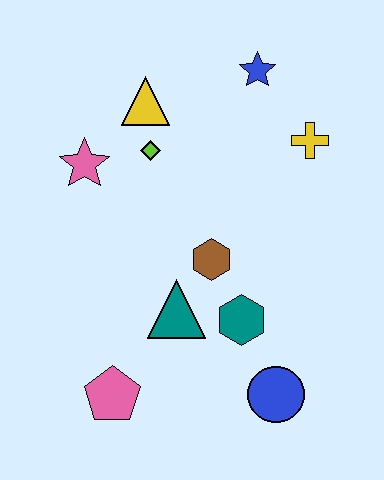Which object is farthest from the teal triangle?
The blue star is farthest from the teal triangle.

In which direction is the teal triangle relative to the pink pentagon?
The teal triangle is above the pink pentagon.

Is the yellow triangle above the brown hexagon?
Yes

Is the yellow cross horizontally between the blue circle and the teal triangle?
No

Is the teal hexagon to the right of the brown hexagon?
Yes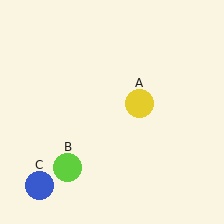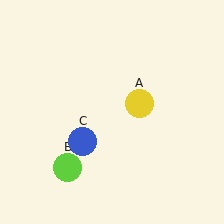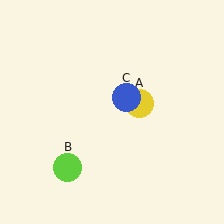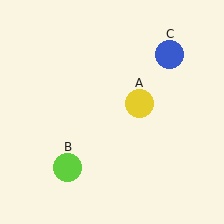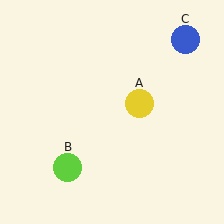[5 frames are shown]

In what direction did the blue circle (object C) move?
The blue circle (object C) moved up and to the right.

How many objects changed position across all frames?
1 object changed position: blue circle (object C).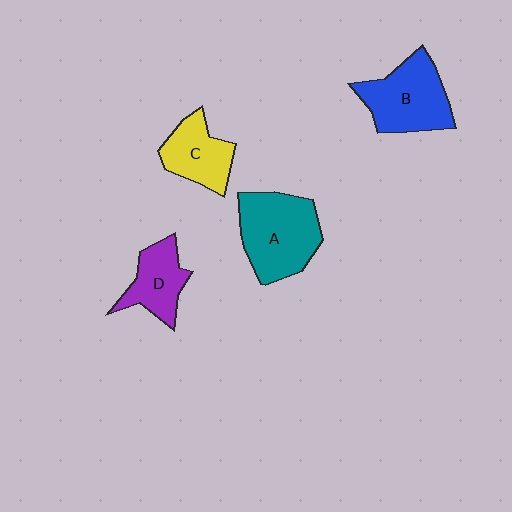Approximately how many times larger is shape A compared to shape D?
Approximately 1.6 times.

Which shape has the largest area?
Shape A (teal).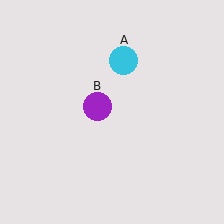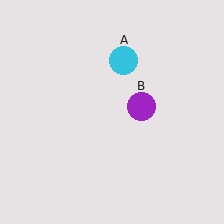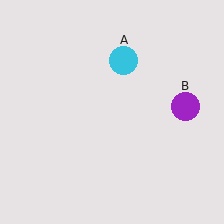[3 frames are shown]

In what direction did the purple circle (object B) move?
The purple circle (object B) moved right.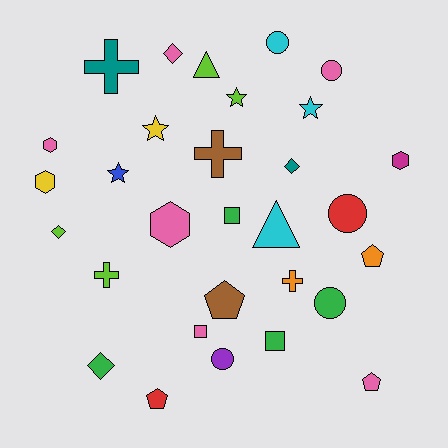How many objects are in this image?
There are 30 objects.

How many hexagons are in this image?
There are 4 hexagons.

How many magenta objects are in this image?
There is 1 magenta object.